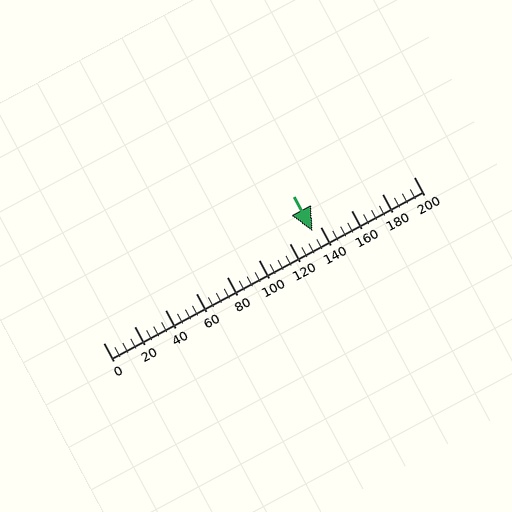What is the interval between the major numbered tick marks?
The major tick marks are spaced 20 units apart.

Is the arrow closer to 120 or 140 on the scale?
The arrow is closer to 140.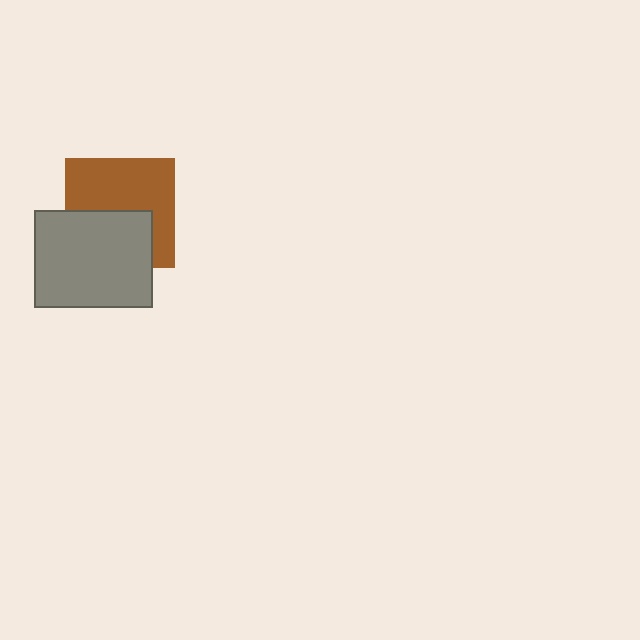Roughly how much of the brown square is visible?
About half of it is visible (roughly 58%).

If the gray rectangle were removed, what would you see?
You would see the complete brown square.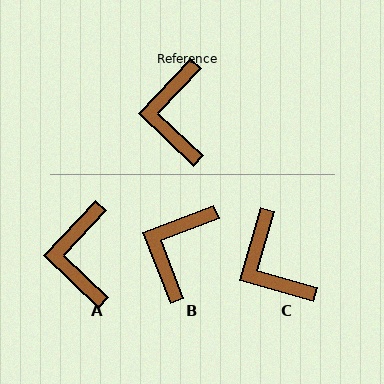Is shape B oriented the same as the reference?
No, it is off by about 26 degrees.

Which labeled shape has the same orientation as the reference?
A.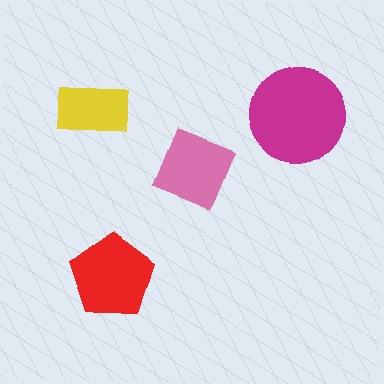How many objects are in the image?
There are 4 objects in the image.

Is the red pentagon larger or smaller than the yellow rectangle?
Larger.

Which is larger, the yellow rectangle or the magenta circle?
The magenta circle.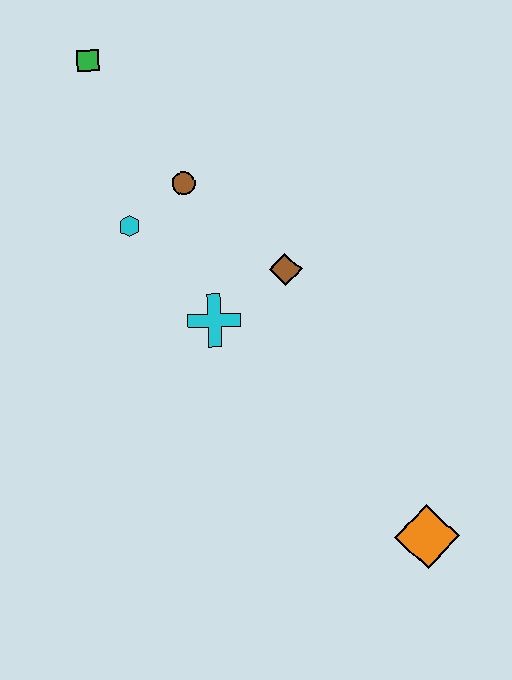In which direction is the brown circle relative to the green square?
The brown circle is below the green square.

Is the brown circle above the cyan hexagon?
Yes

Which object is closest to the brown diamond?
The cyan cross is closest to the brown diamond.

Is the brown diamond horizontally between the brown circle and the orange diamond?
Yes